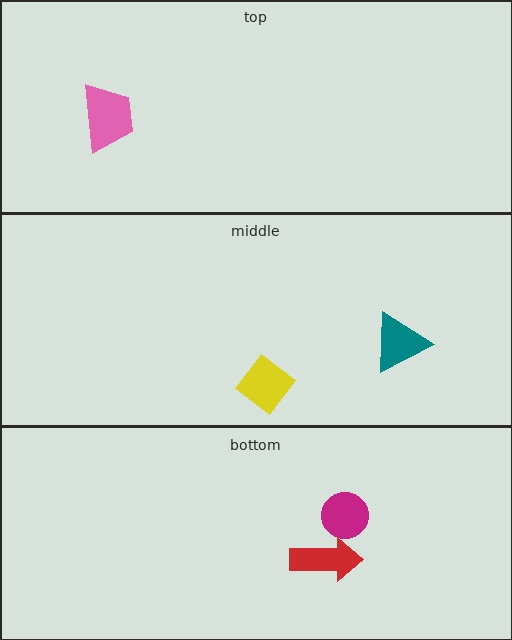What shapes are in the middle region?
The teal triangle, the yellow diamond.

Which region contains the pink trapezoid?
The top region.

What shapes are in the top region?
The pink trapezoid.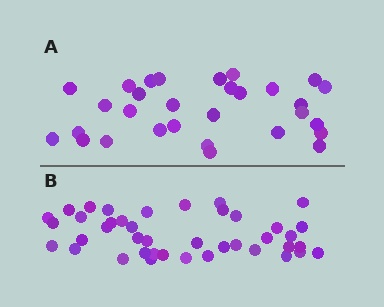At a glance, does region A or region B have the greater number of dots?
Region B (the bottom region) has more dots.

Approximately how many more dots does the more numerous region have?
Region B has roughly 12 or so more dots than region A.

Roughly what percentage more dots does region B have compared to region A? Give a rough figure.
About 35% more.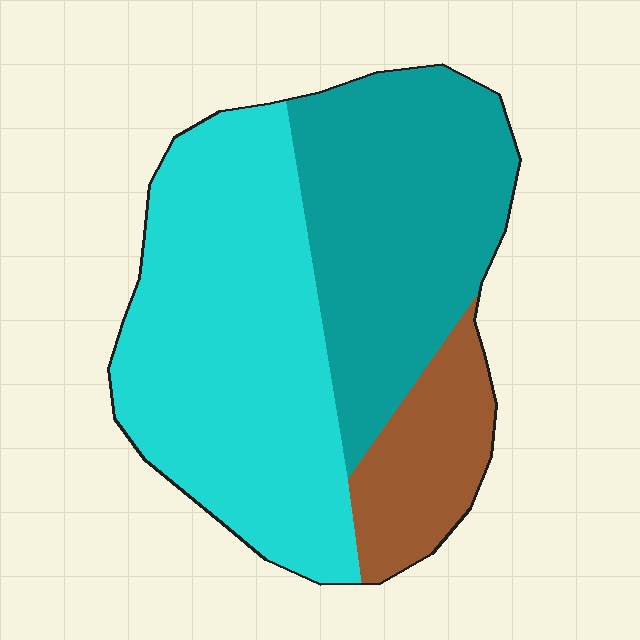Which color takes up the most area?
Cyan, at roughly 50%.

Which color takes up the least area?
Brown, at roughly 15%.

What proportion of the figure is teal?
Teal covers 37% of the figure.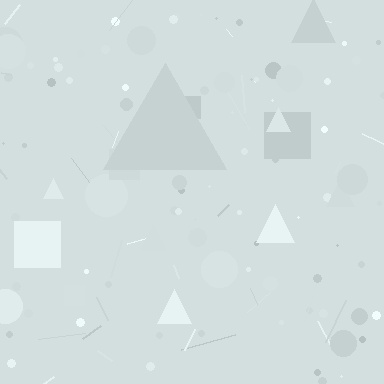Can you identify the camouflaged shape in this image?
The camouflaged shape is a triangle.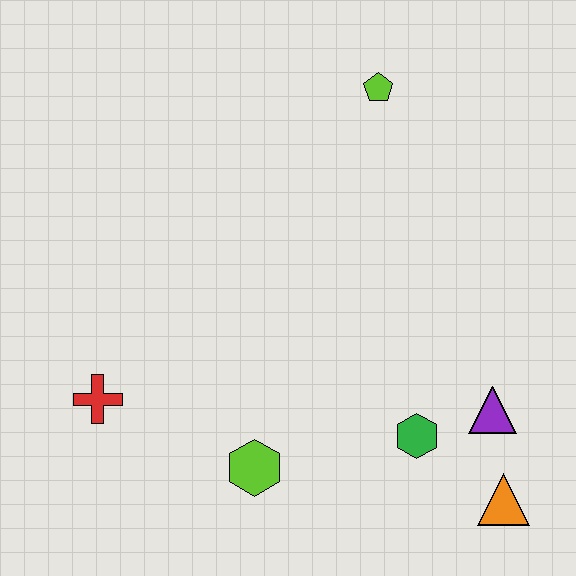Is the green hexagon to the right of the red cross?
Yes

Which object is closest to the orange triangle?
The purple triangle is closest to the orange triangle.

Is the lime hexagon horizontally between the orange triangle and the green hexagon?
No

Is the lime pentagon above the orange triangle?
Yes